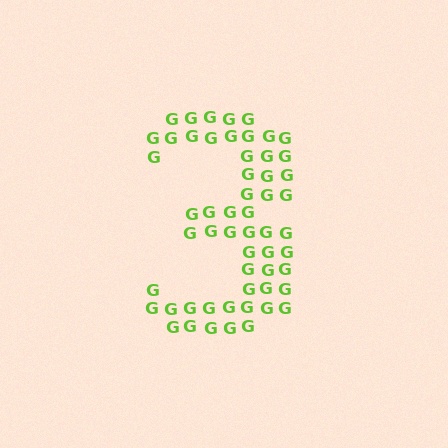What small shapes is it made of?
It is made of small letter G's.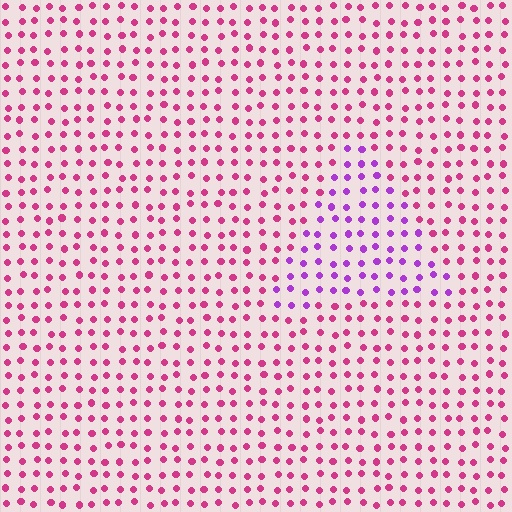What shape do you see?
I see a triangle.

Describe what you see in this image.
The image is filled with small magenta elements in a uniform arrangement. A triangle-shaped region is visible where the elements are tinted to a slightly different hue, forming a subtle color boundary.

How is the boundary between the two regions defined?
The boundary is defined purely by a slight shift in hue (about 43 degrees). Spacing, size, and orientation are identical on both sides.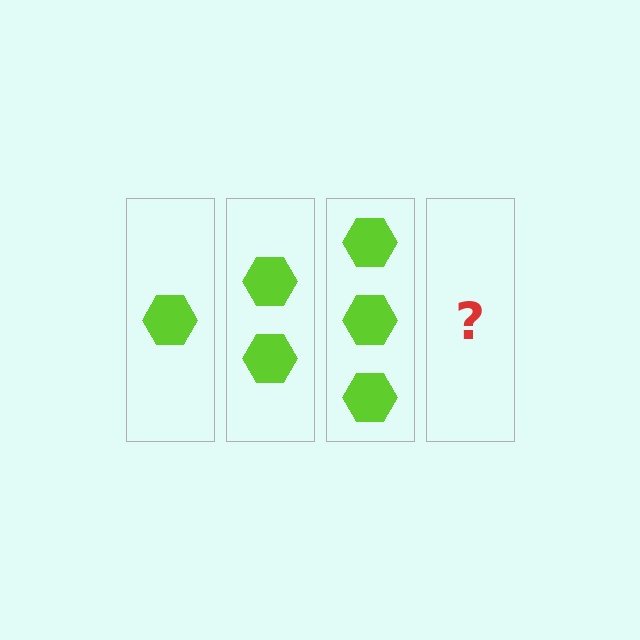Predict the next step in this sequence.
The next step is 4 hexagons.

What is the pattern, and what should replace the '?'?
The pattern is that each step adds one more hexagon. The '?' should be 4 hexagons.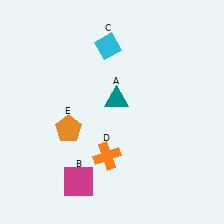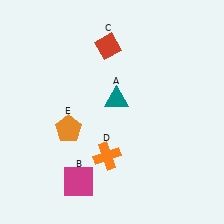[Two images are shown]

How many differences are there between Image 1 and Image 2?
There is 1 difference between the two images.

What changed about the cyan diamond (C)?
In Image 1, C is cyan. In Image 2, it changed to red.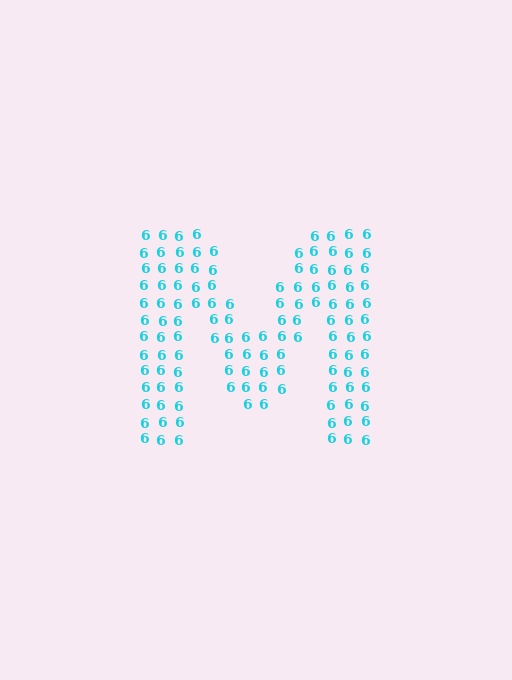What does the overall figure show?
The overall figure shows the letter M.